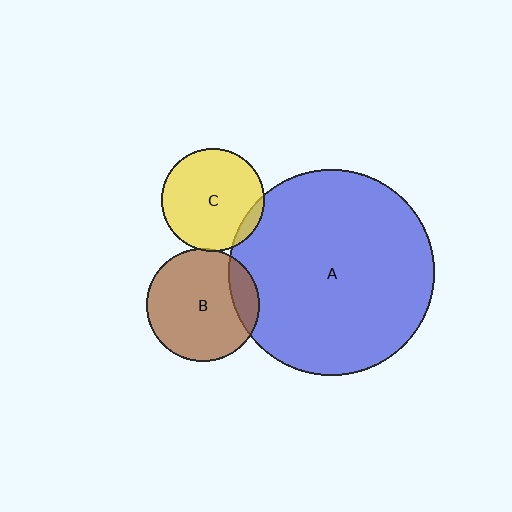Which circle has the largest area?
Circle A (blue).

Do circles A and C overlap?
Yes.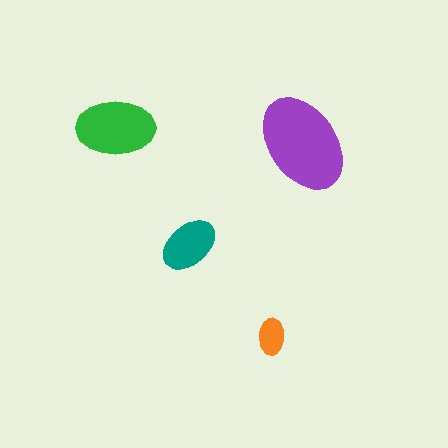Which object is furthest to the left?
The green ellipse is leftmost.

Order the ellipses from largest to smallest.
the purple one, the green one, the teal one, the orange one.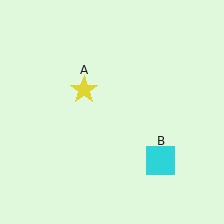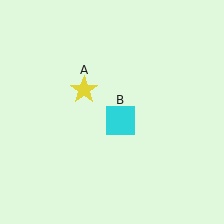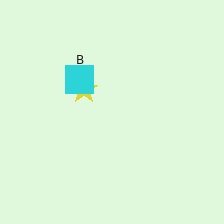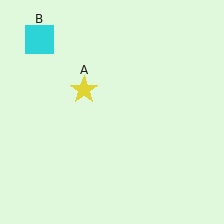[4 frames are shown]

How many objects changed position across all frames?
1 object changed position: cyan square (object B).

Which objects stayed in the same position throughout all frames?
Yellow star (object A) remained stationary.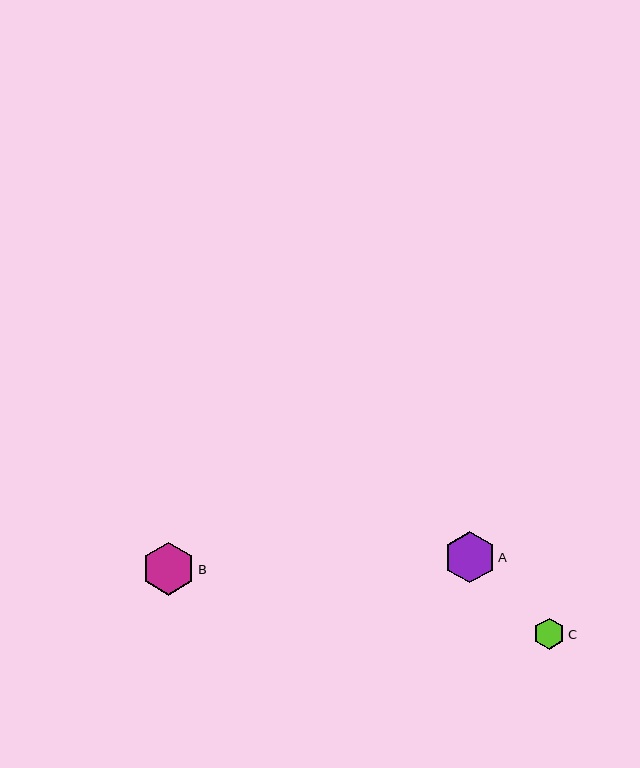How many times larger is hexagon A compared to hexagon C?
Hexagon A is approximately 1.6 times the size of hexagon C.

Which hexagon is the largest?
Hexagon B is the largest with a size of approximately 53 pixels.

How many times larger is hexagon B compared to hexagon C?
Hexagon B is approximately 1.7 times the size of hexagon C.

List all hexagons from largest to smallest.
From largest to smallest: B, A, C.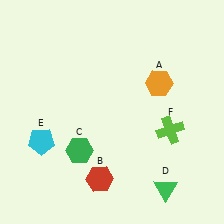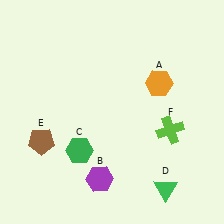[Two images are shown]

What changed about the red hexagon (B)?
In Image 1, B is red. In Image 2, it changed to purple.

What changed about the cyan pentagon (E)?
In Image 1, E is cyan. In Image 2, it changed to brown.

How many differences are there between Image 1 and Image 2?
There are 2 differences between the two images.